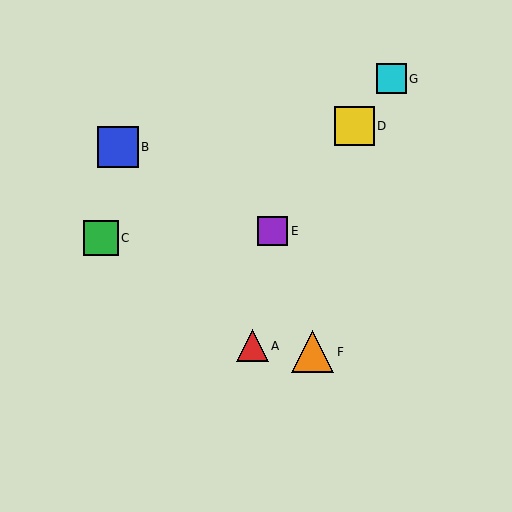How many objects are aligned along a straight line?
3 objects (D, E, G) are aligned along a straight line.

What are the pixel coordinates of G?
Object G is at (391, 79).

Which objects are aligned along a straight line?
Objects D, E, G are aligned along a straight line.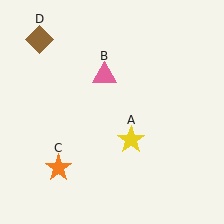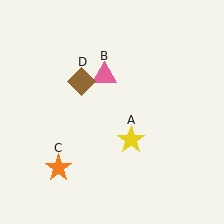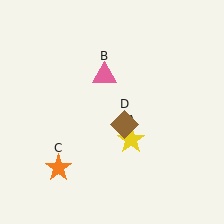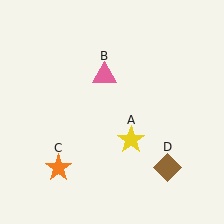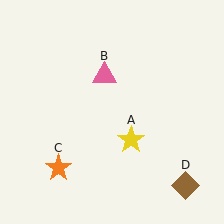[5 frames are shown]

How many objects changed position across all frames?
1 object changed position: brown diamond (object D).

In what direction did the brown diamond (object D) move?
The brown diamond (object D) moved down and to the right.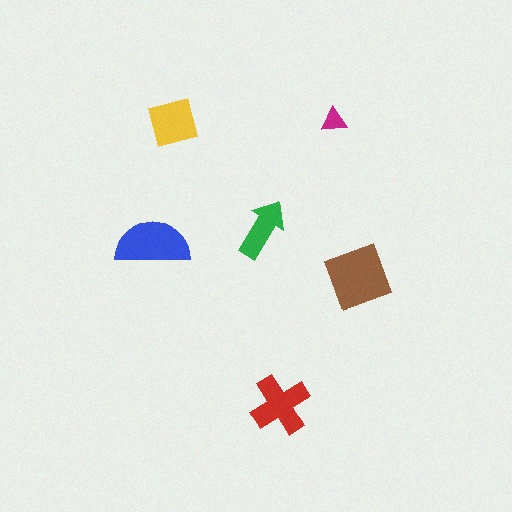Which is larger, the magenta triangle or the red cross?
The red cross.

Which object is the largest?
The brown diamond.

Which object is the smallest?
The magenta triangle.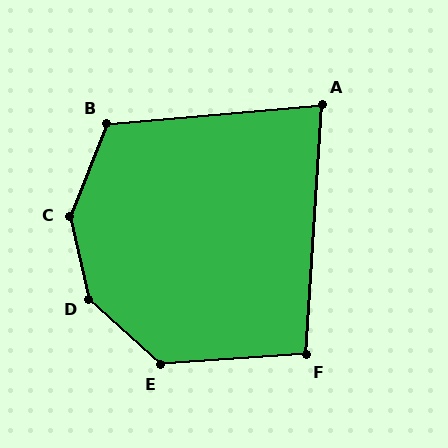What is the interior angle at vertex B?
Approximately 117 degrees (obtuse).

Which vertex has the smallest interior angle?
A, at approximately 82 degrees.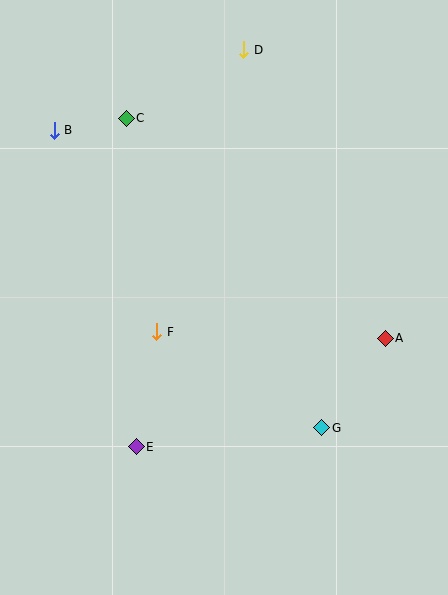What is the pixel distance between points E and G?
The distance between E and G is 186 pixels.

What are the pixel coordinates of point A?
Point A is at (385, 338).